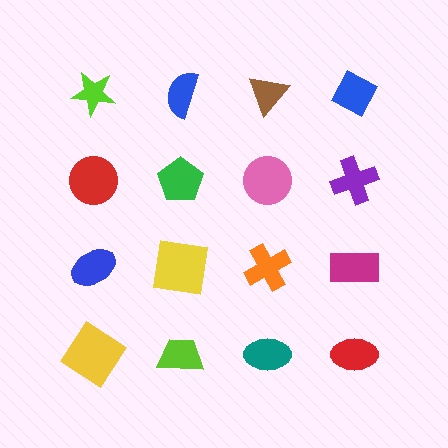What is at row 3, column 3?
An orange cross.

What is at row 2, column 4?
A purple cross.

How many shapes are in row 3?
4 shapes.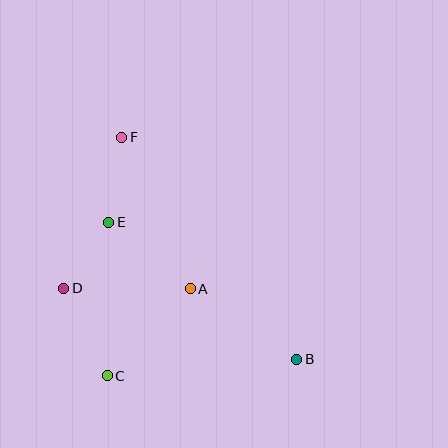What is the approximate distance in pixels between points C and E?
The distance between C and E is approximately 153 pixels.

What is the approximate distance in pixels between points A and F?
The distance between A and F is approximately 166 pixels.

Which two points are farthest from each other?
Points B and F are farthest from each other.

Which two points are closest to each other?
Points D and E are closest to each other.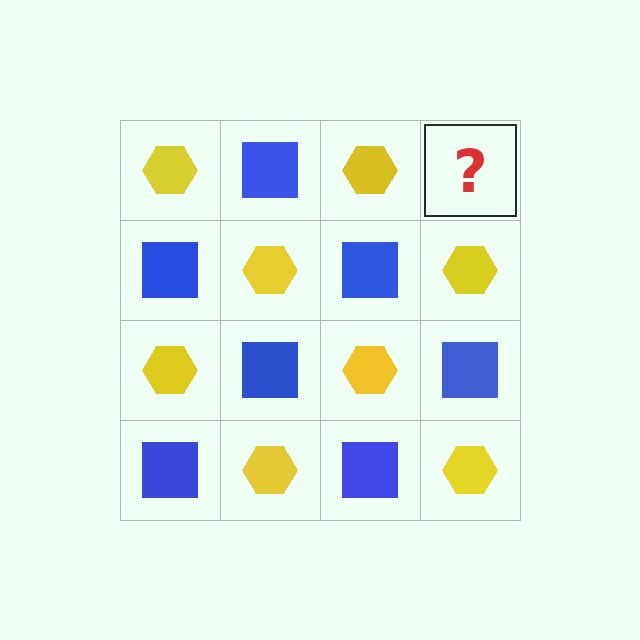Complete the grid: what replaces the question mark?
The question mark should be replaced with a blue square.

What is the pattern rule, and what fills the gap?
The rule is that it alternates yellow hexagon and blue square in a checkerboard pattern. The gap should be filled with a blue square.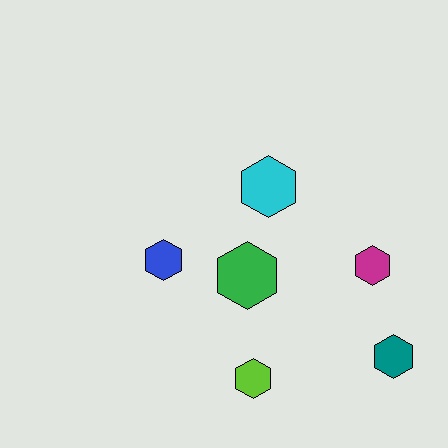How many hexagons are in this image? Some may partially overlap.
There are 6 hexagons.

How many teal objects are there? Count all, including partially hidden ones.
There is 1 teal object.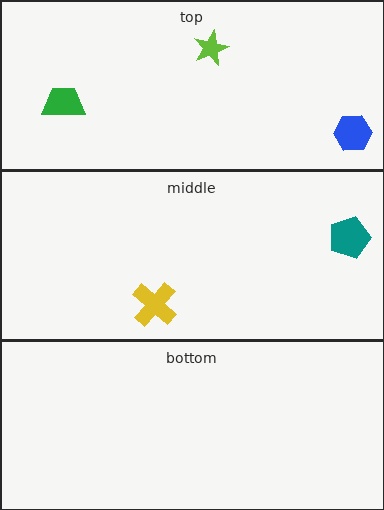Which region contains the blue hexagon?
The top region.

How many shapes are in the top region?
3.